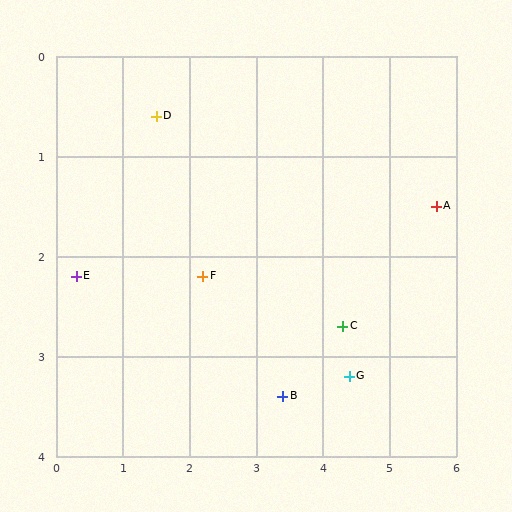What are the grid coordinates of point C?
Point C is at approximately (4.3, 2.7).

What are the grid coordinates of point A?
Point A is at approximately (5.7, 1.5).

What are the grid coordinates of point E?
Point E is at approximately (0.3, 2.2).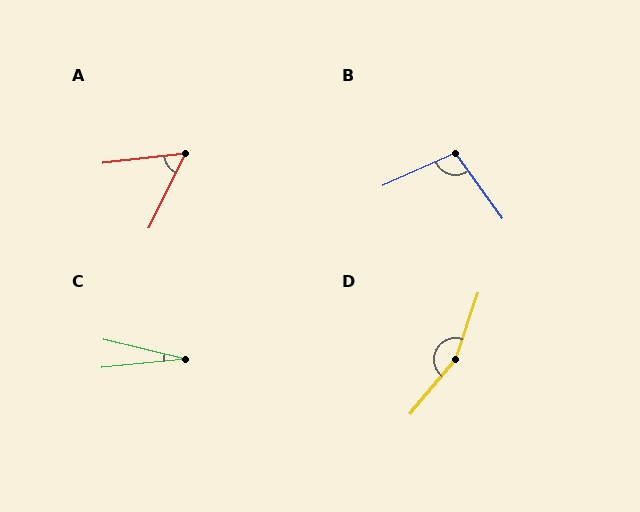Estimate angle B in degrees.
Approximately 101 degrees.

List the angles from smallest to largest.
C (20°), A (57°), B (101°), D (159°).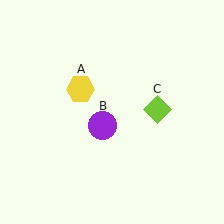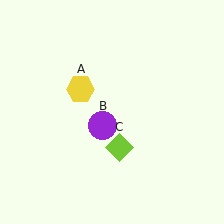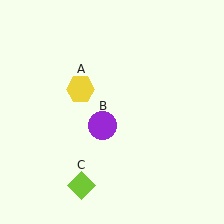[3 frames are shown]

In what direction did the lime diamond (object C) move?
The lime diamond (object C) moved down and to the left.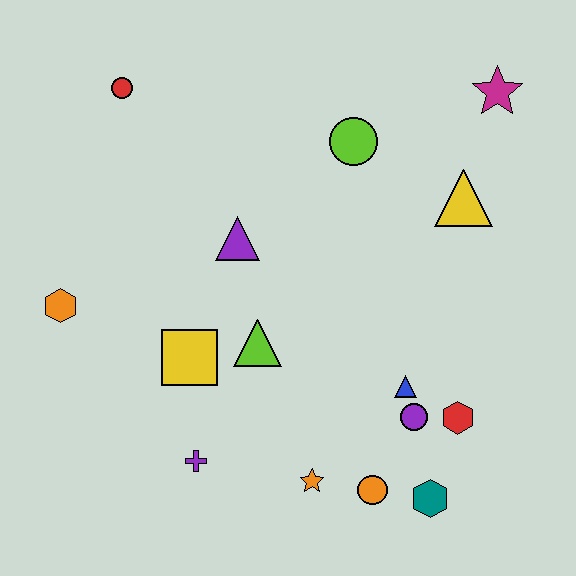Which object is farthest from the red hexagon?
The red circle is farthest from the red hexagon.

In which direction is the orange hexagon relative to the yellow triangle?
The orange hexagon is to the left of the yellow triangle.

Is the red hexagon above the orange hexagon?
No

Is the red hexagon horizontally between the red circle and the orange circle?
No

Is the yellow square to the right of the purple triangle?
No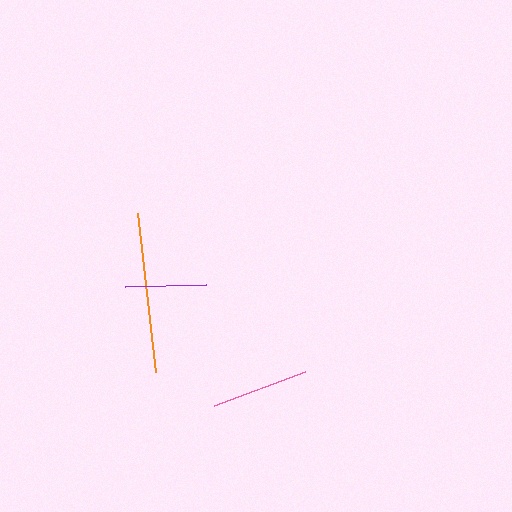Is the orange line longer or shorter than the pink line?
The orange line is longer than the pink line.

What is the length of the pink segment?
The pink segment is approximately 97 pixels long.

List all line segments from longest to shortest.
From longest to shortest: orange, pink, purple.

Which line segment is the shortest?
The purple line is the shortest at approximately 81 pixels.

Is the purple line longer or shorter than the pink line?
The pink line is longer than the purple line.